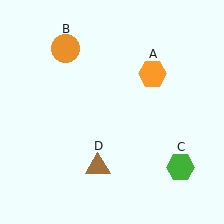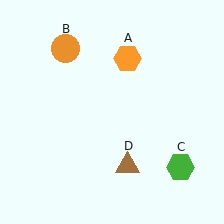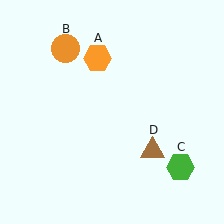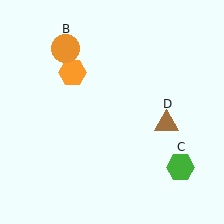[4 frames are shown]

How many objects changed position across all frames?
2 objects changed position: orange hexagon (object A), brown triangle (object D).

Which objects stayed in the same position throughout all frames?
Orange circle (object B) and green hexagon (object C) remained stationary.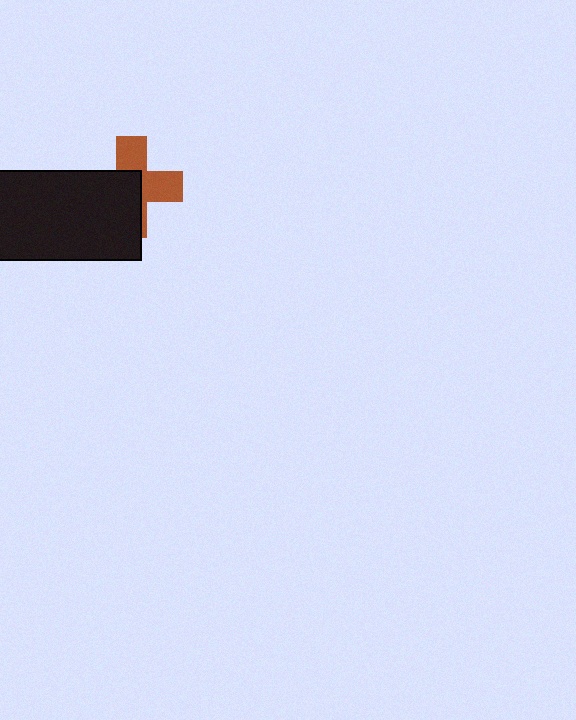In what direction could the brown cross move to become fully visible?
The brown cross could move toward the upper-right. That would shift it out from behind the black rectangle entirely.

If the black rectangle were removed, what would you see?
You would see the complete brown cross.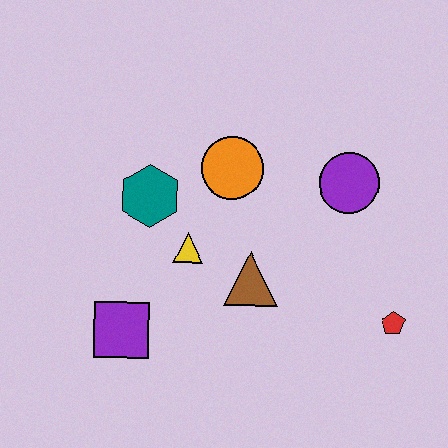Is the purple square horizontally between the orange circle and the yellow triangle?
No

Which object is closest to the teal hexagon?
The yellow triangle is closest to the teal hexagon.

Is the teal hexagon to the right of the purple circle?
No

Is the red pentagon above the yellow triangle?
No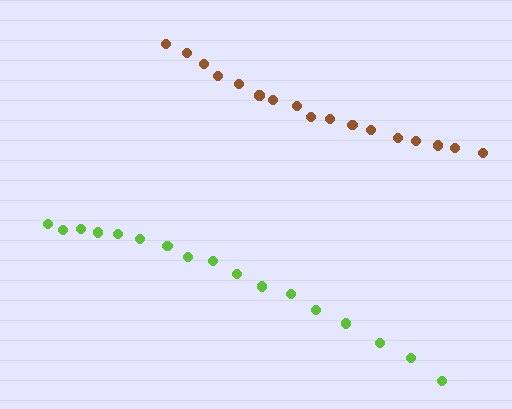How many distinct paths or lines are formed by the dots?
There are 2 distinct paths.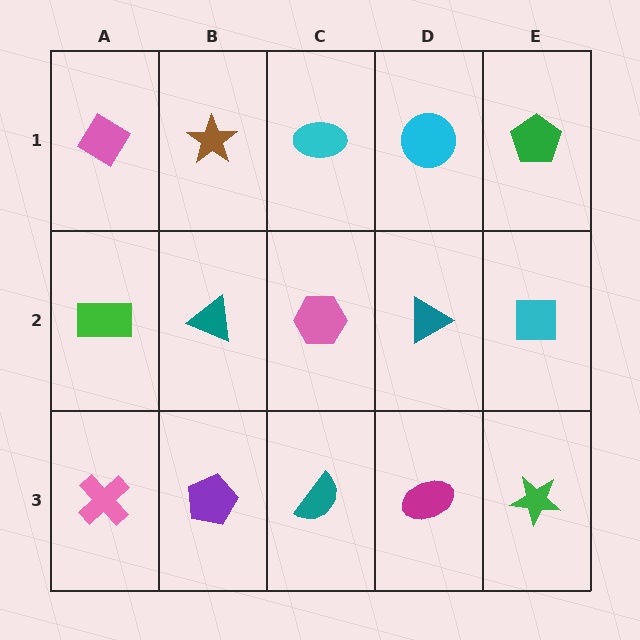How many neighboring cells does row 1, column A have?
2.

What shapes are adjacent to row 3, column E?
A cyan square (row 2, column E), a magenta ellipse (row 3, column D).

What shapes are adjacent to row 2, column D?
A cyan circle (row 1, column D), a magenta ellipse (row 3, column D), a pink hexagon (row 2, column C), a cyan square (row 2, column E).